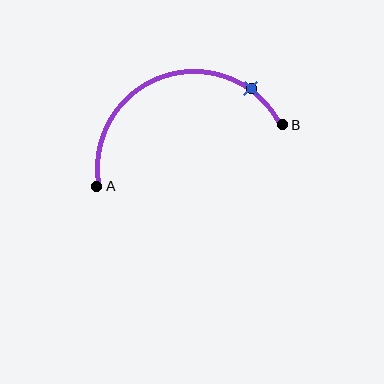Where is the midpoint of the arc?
The arc midpoint is the point on the curve farthest from the straight line joining A and B. It sits above that line.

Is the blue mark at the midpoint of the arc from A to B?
No. The blue mark lies on the arc but is closer to endpoint B. The arc midpoint would be at the point on the curve equidistant along the arc from both A and B.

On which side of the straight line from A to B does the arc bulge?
The arc bulges above the straight line connecting A and B.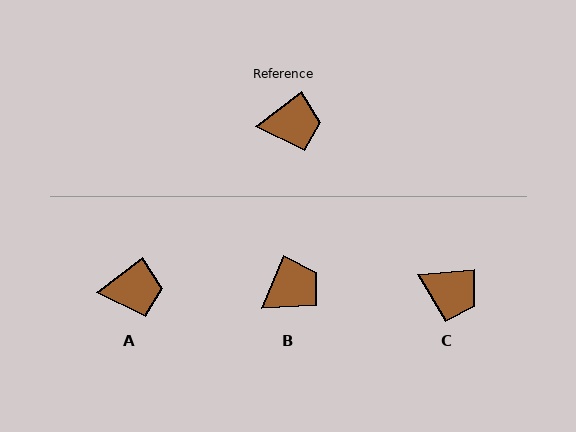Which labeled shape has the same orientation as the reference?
A.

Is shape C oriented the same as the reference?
No, it is off by about 32 degrees.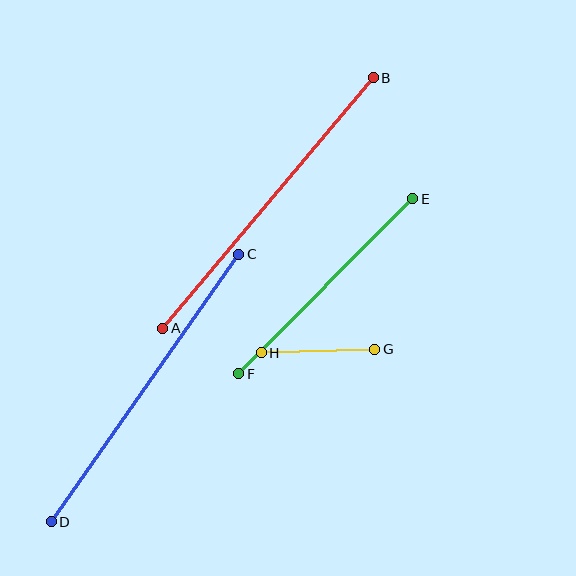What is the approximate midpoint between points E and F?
The midpoint is at approximately (326, 286) pixels.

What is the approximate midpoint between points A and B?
The midpoint is at approximately (268, 203) pixels.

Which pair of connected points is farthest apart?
Points A and B are farthest apart.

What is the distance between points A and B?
The distance is approximately 327 pixels.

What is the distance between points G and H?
The distance is approximately 113 pixels.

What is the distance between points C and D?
The distance is approximately 326 pixels.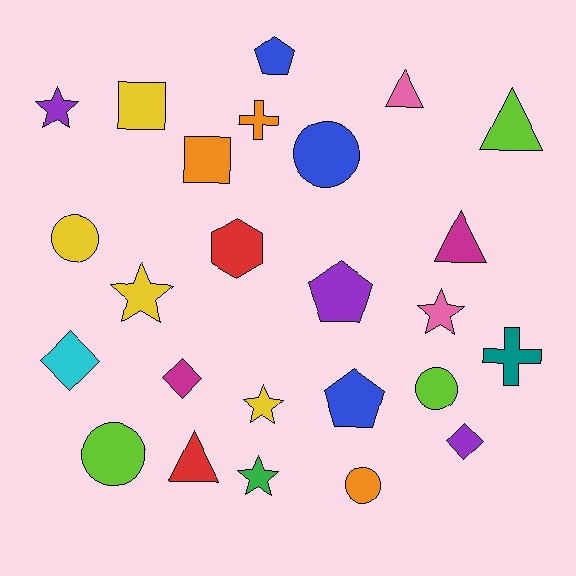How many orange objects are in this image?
There are 3 orange objects.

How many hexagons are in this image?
There is 1 hexagon.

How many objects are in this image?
There are 25 objects.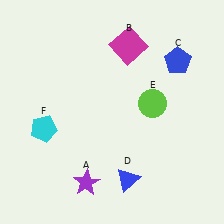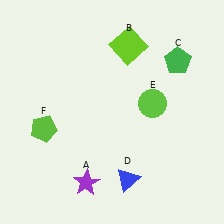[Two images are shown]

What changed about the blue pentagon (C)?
In Image 1, C is blue. In Image 2, it changed to green.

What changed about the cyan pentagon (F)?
In Image 1, F is cyan. In Image 2, it changed to lime.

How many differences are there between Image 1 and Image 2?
There are 3 differences between the two images.